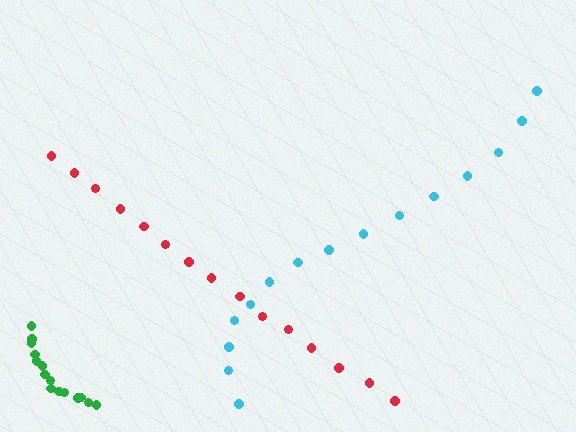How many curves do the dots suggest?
There are 3 distinct paths.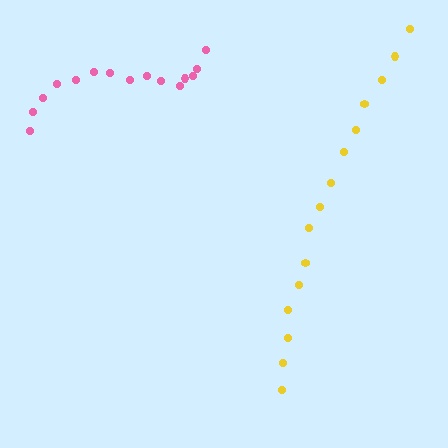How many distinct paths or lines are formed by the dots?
There are 2 distinct paths.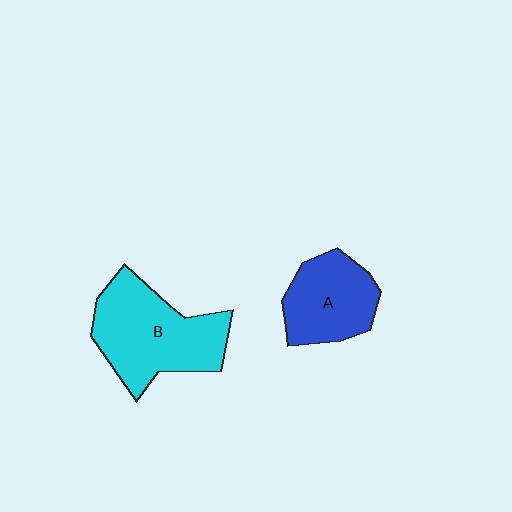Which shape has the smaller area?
Shape A (blue).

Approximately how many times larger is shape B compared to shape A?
Approximately 1.5 times.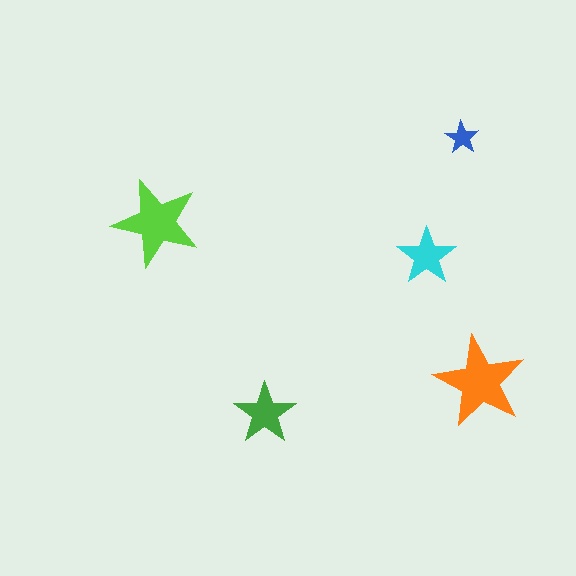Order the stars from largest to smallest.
the orange one, the lime one, the green one, the cyan one, the blue one.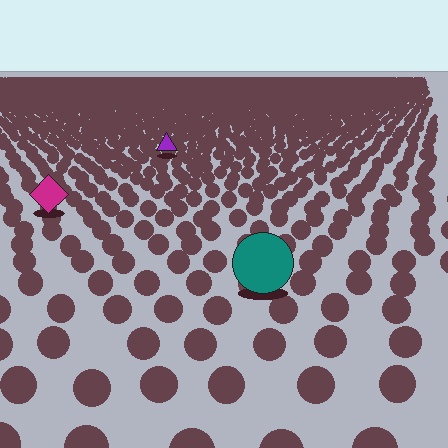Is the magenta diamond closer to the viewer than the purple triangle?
Yes. The magenta diamond is closer — you can tell from the texture gradient: the ground texture is coarser near it.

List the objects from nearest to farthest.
From nearest to farthest: the teal circle, the magenta diamond, the purple triangle.